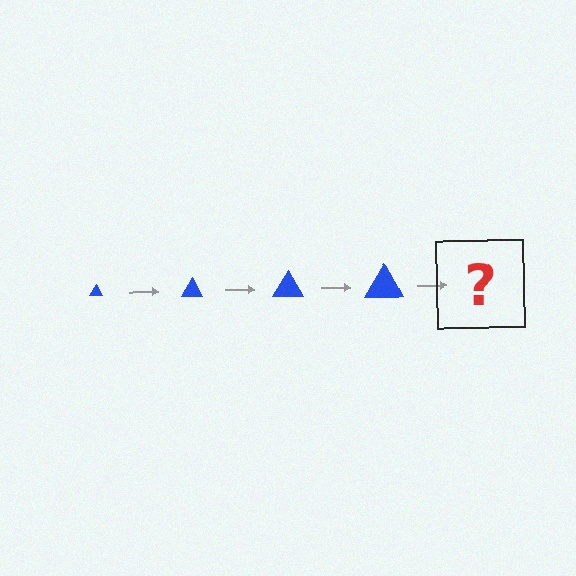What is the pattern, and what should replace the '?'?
The pattern is that the triangle gets progressively larger each step. The '?' should be a blue triangle, larger than the previous one.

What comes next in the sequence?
The next element should be a blue triangle, larger than the previous one.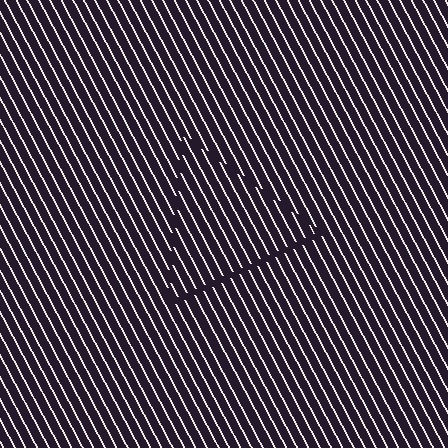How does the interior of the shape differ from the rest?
The interior of the shape contains the same grating, shifted by half a period — the contour is defined by the phase discontinuity where line-ends from the inner and outer gratings abut.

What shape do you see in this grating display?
An illusory triangle. The interior of the shape contains the same grating, shifted by half a period — the contour is defined by the phase discontinuity where line-ends from the inner and outer gratings abut.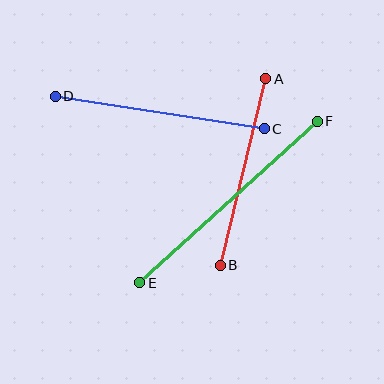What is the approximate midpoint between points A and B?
The midpoint is at approximately (243, 172) pixels.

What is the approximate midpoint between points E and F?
The midpoint is at approximately (228, 202) pixels.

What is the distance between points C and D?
The distance is approximately 212 pixels.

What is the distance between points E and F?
The distance is approximately 240 pixels.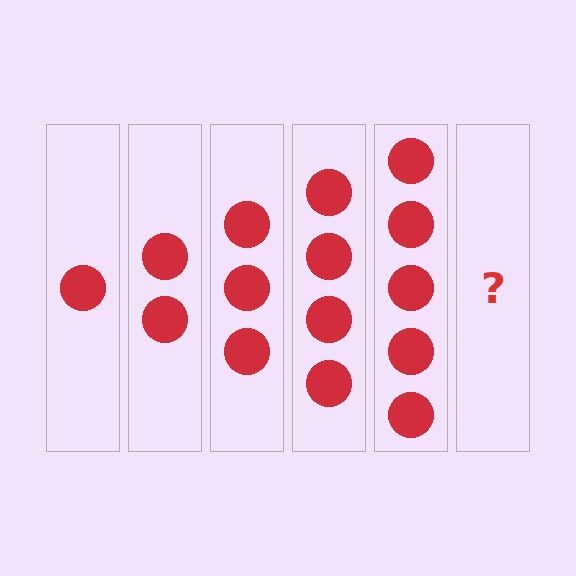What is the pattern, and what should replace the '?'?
The pattern is that each step adds one more circle. The '?' should be 6 circles.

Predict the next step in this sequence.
The next step is 6 circles.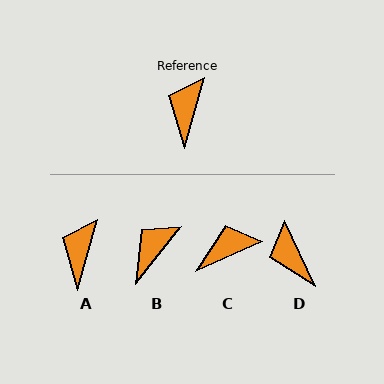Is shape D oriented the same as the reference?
No, it is off by about 41 degrees.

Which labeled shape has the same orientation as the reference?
A.